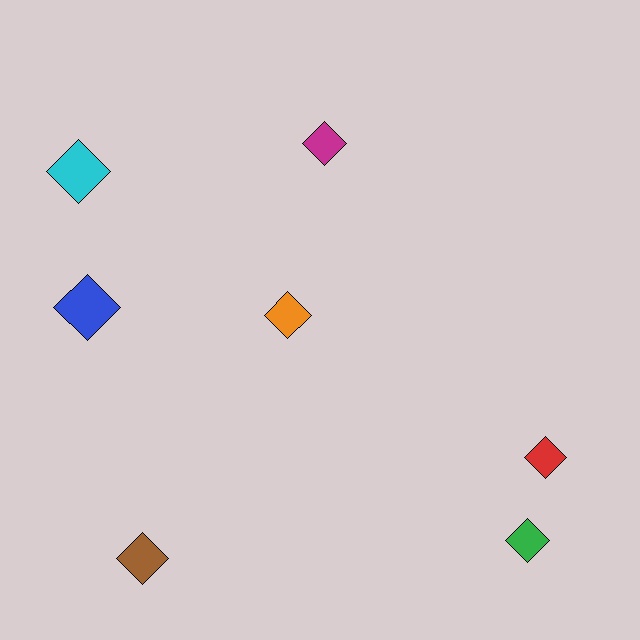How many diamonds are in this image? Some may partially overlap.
There are 7 diamonds.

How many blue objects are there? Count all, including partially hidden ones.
There is 1 blue object.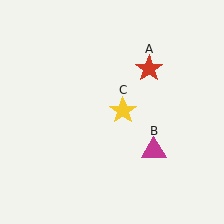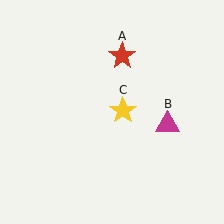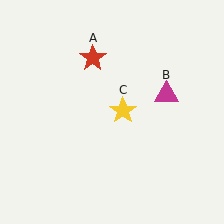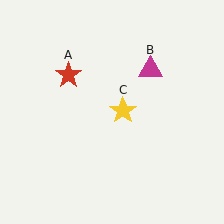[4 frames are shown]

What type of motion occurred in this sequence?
The red star (object A), magenta triangle (object B) rotated counterclockwise around the center of the scene.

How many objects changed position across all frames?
2 objects changed position: red star (object A), magenta triangle (object B).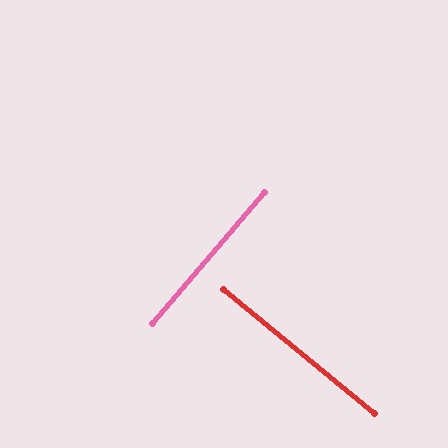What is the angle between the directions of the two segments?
Approximately 89 degrees.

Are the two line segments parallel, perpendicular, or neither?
Perpendicular — they meet at approximately 89°.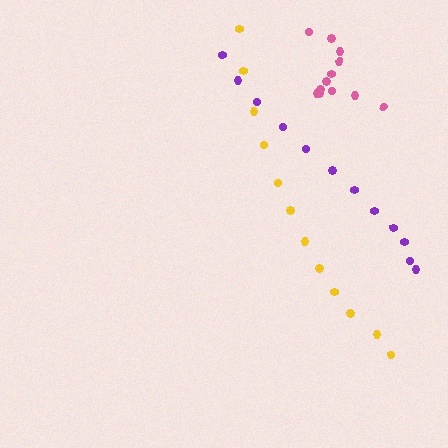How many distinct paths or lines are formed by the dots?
There are 3 distinct paths.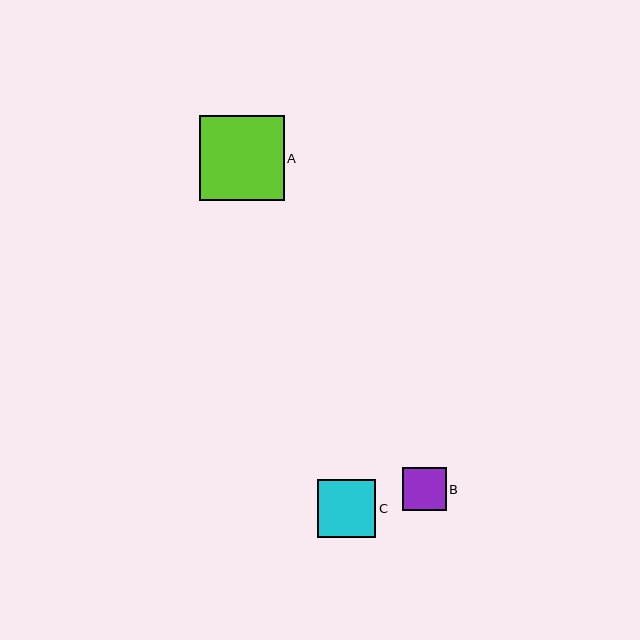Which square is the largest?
Square A is the largest with a size of approximately 85 pixels.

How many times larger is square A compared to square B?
Square A is approximately 2.0 times the size of square B.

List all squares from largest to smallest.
From largest to smallest: A, C, B.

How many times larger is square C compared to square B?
Square C is approximately 1.4 times the size of square B.